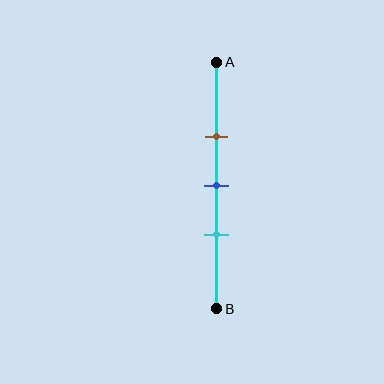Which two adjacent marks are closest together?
The blue and cyan marks are the closest adjacent pair.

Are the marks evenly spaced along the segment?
Yes, the marks are approximately evenly spaced.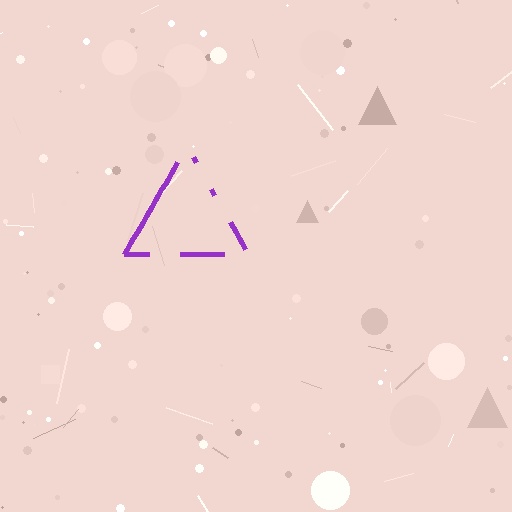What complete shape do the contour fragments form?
The contour fragments form a triangle.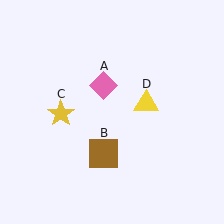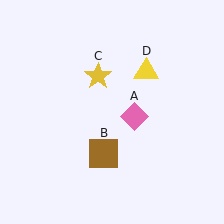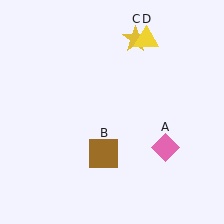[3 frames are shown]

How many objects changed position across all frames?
3 objects changed position: pink diamond (object A), yellow star (object C), yellow triangle (object D).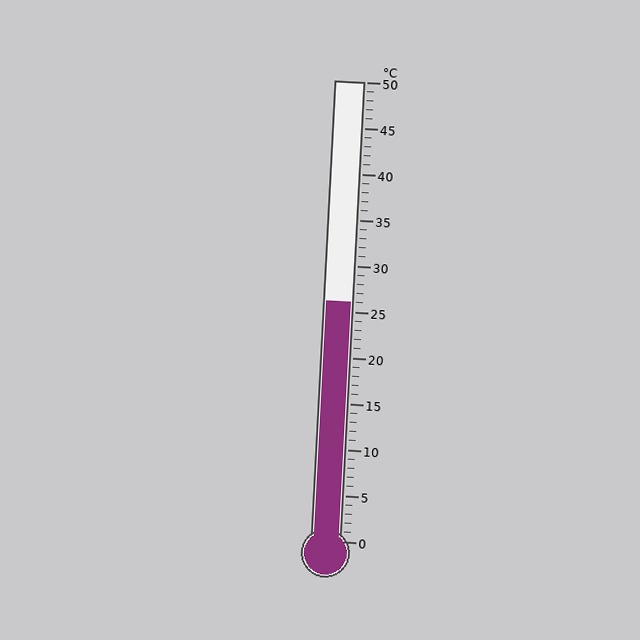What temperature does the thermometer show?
The thermometer shows approximately 26°C.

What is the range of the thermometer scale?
The thermometer scale ranges from 0°C to 50°C.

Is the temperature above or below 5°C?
The temperature is above 5°C.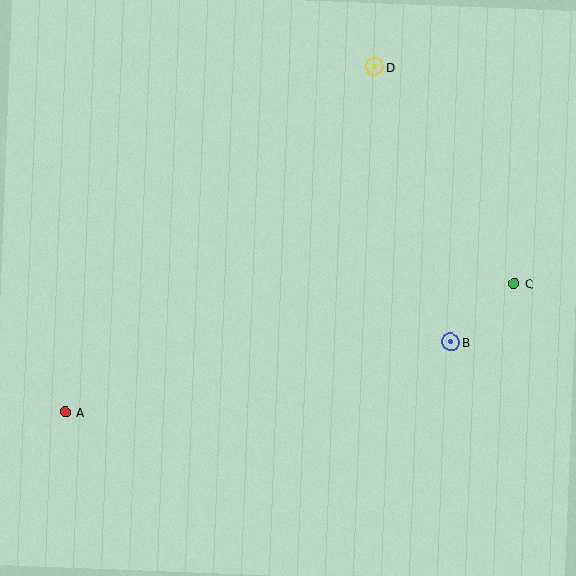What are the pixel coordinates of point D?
Point D is at (374, 67).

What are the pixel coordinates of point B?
Point B is at (451, 342).